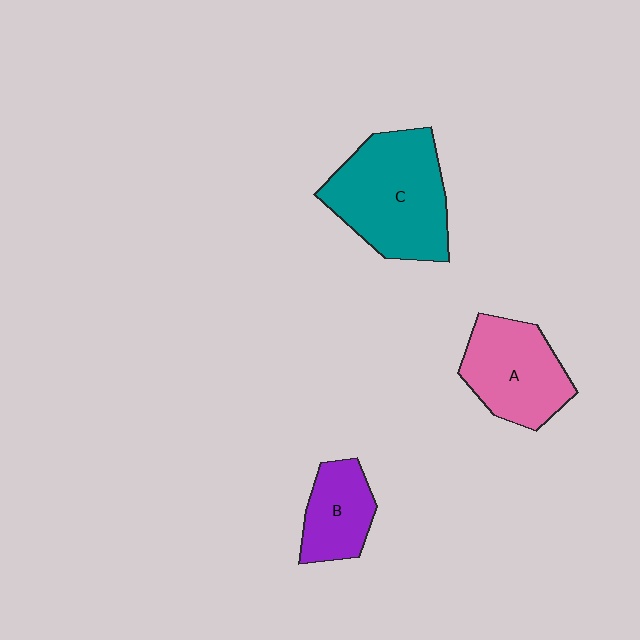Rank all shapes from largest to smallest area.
From largest to smallest: C (teal), A (pink), B (purple).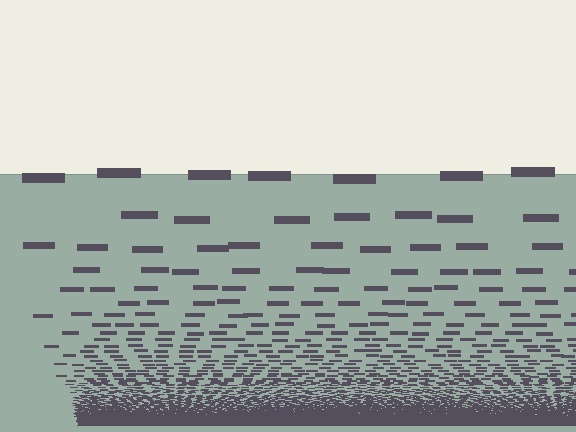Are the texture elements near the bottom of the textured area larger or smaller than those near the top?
Smaller. The gradient is inverted — elements near the bottom are smaller and denser.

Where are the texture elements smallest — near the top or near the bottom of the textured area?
Near the bottom.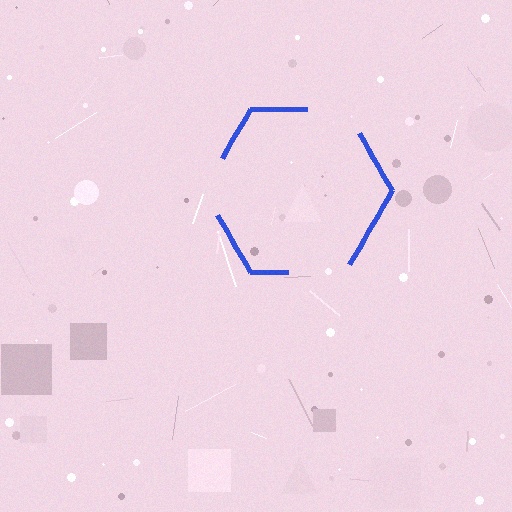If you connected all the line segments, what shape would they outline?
They would outline a hexagon.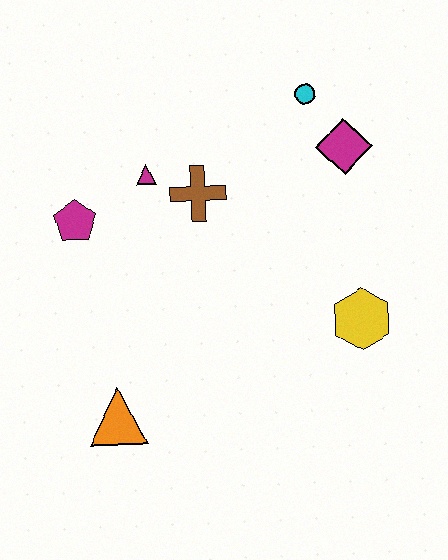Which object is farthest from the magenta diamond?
The orange triangle is farthest from the magenta diamond.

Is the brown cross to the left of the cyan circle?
Yes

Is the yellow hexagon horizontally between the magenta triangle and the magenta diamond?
No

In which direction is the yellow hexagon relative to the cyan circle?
The yellow hexagon is below the cyan circle.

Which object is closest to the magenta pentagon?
The magenta triangle is closest to the magenta pentagon.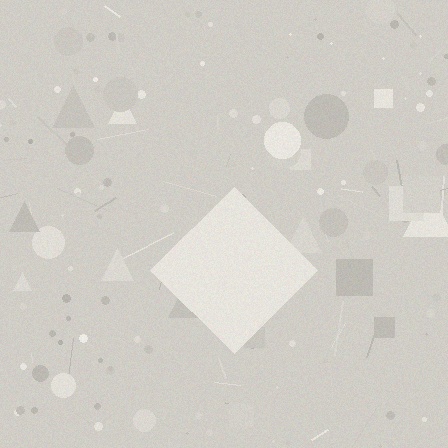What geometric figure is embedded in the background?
A diamond is embedded in the background.